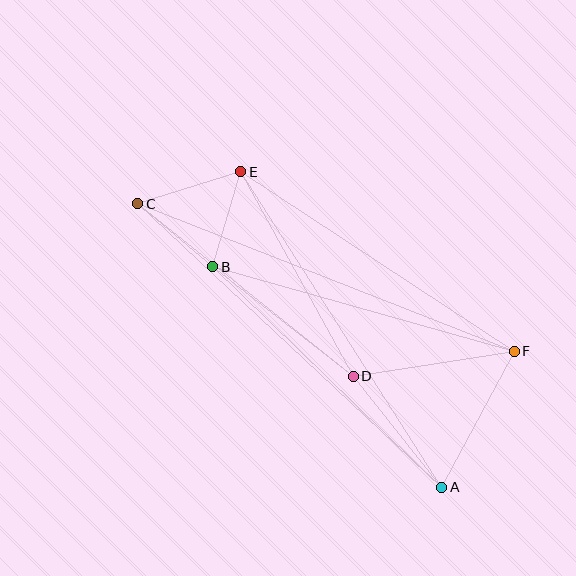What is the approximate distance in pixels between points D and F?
The distance between D and F is approximately 163 pixels.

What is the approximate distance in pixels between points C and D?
The distance between C and D is approximately 276 pixels.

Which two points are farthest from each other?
Points A and C are farthest from each other.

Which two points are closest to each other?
Points B and C are closest to each other.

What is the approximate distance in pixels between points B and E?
The distance between B and E is approximately 99 pixels.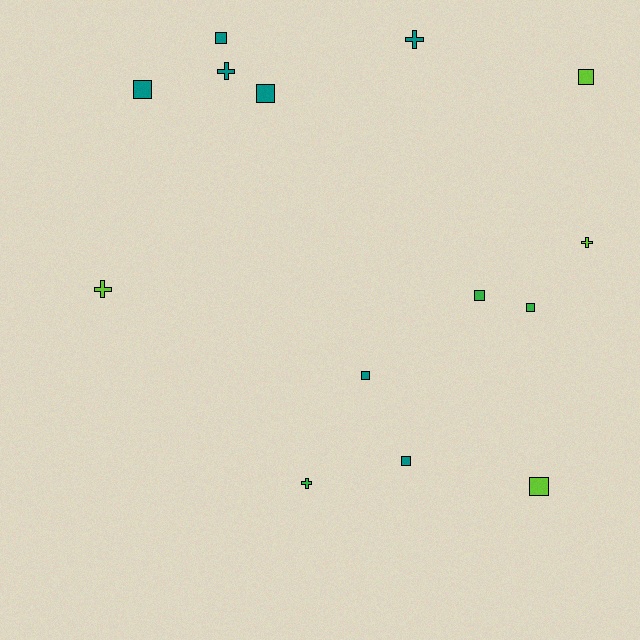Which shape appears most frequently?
Square, with 9 objects.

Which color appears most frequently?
Teal, with 7 objects.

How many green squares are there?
There are 2 green squares.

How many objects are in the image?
There are 14 objects.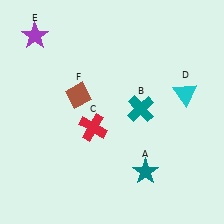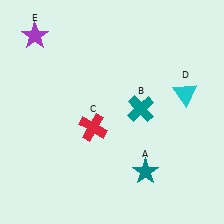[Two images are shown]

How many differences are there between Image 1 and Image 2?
There is 1 difference between the two images.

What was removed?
The brown diamond (F) was removed in Image 2.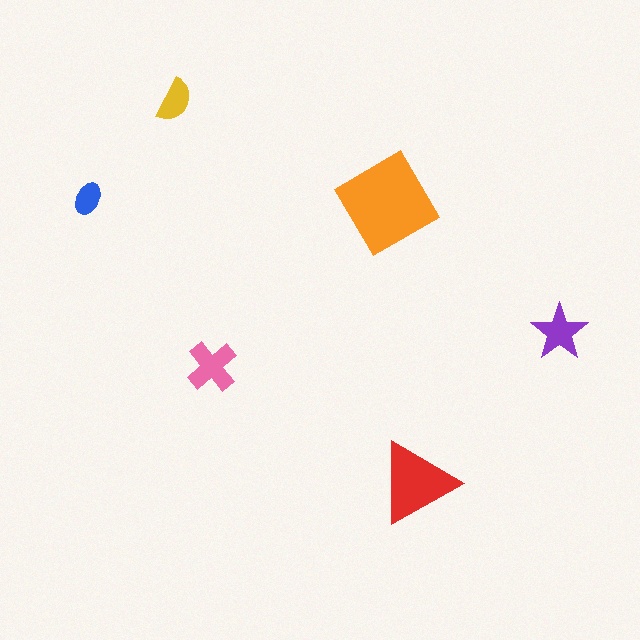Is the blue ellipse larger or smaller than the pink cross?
Smaller.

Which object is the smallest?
The blue ellipse.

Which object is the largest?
The orange diamond.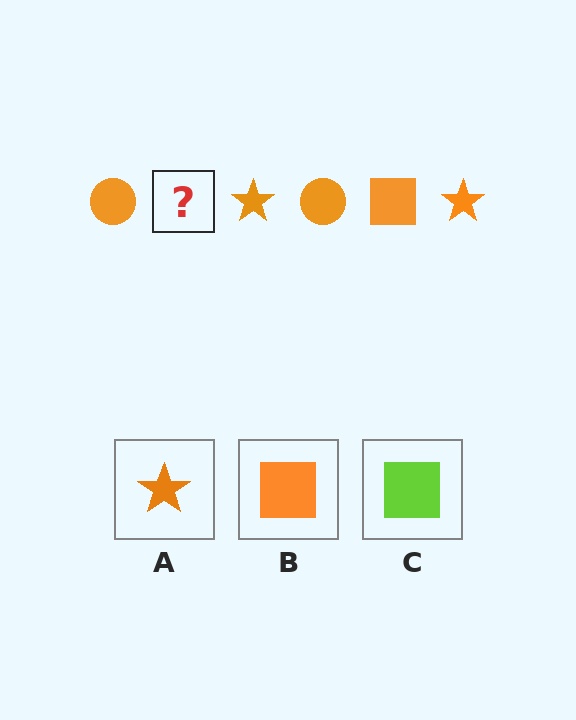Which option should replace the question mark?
Option B.